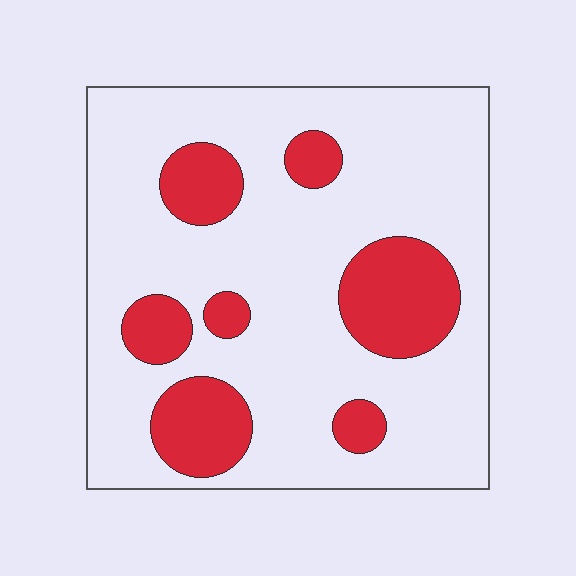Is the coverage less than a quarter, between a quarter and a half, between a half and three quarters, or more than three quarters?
Less than a quarter.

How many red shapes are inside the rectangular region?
7.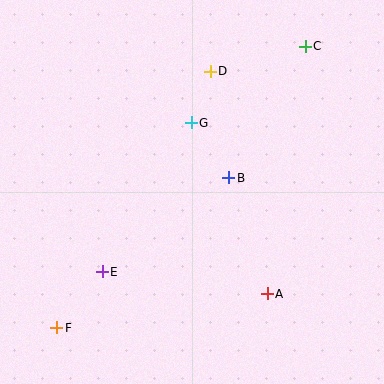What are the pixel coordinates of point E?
Point E is at (102, 272).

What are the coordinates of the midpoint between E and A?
The midpoint between E and A is at (185, 283).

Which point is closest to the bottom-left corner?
Point F is closest to the bottom-left corner.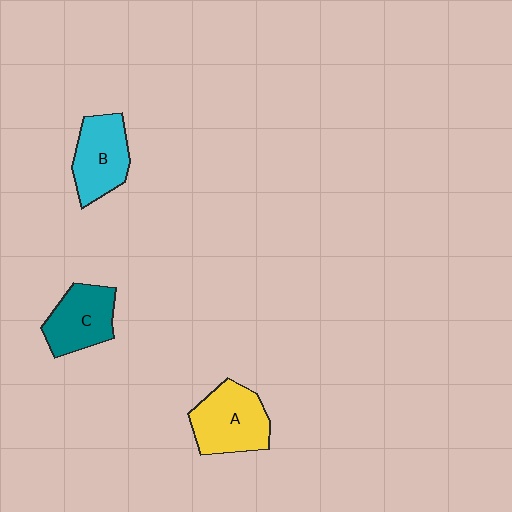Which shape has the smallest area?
Shape C (teal).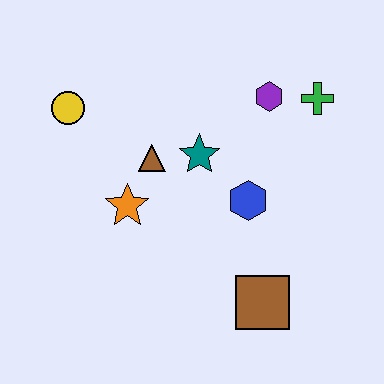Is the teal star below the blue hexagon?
No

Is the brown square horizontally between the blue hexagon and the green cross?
Yes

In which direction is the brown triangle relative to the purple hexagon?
The brown triangle is to the left of the purple hexagon.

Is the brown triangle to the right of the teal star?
No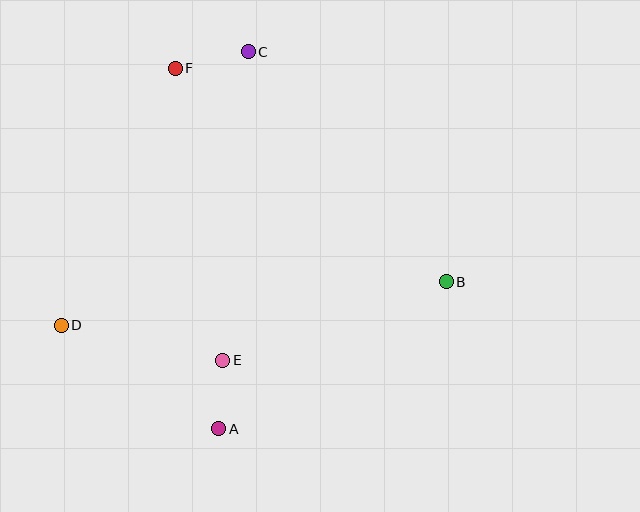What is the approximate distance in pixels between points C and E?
The distance between C and E is approximately 310 pixels.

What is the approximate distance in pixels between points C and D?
The distance between C and D is approximately 331 pixels.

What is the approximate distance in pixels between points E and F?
The distance between E and F is approximately 296 pixels.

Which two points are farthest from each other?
Points B and D are farthest from each other.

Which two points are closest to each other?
Points A and E are closest to each other.